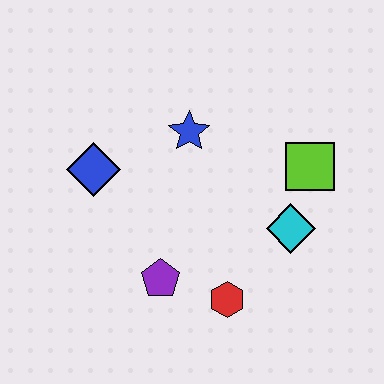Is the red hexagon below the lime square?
Yes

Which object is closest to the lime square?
The cyan diamond is closest to the lime square.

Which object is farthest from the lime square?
The blue diamond is farthest from the lime square.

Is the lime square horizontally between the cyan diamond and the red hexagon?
No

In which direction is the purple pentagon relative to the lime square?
The purple pentagon is to the left of the lime square.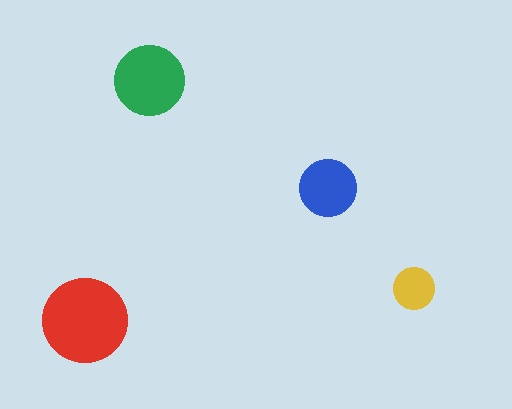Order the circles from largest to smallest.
the red one, the green one, the blue one, the yellow one.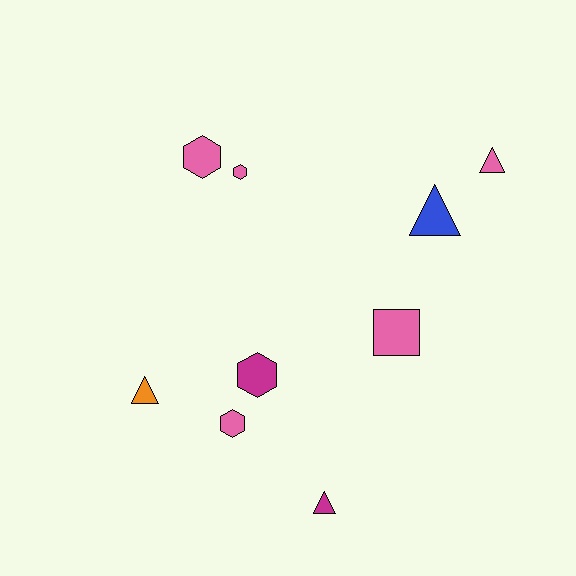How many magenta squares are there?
There are no magenta squares.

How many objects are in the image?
There are 9 objects.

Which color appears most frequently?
Pink, with 5 objects.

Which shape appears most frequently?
Triangle, with 4 objects.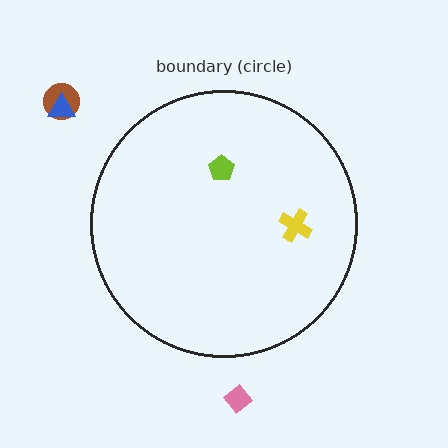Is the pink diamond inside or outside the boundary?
Outside.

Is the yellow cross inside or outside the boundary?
Inside.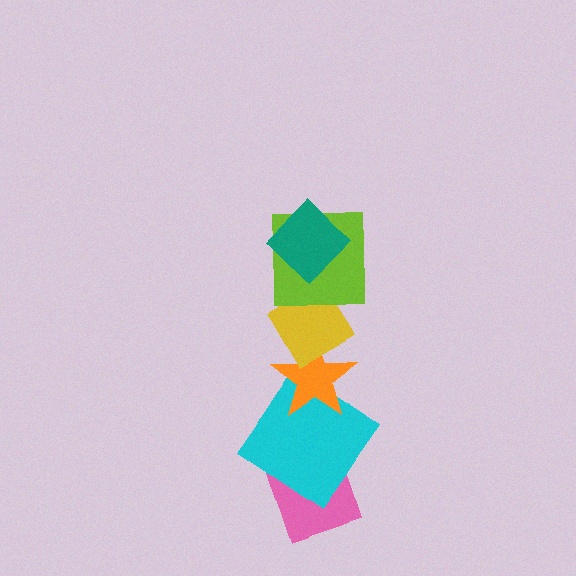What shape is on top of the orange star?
The yellow diamond is on top of the orange star.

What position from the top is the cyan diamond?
The cyan diamond is 5th from the top.